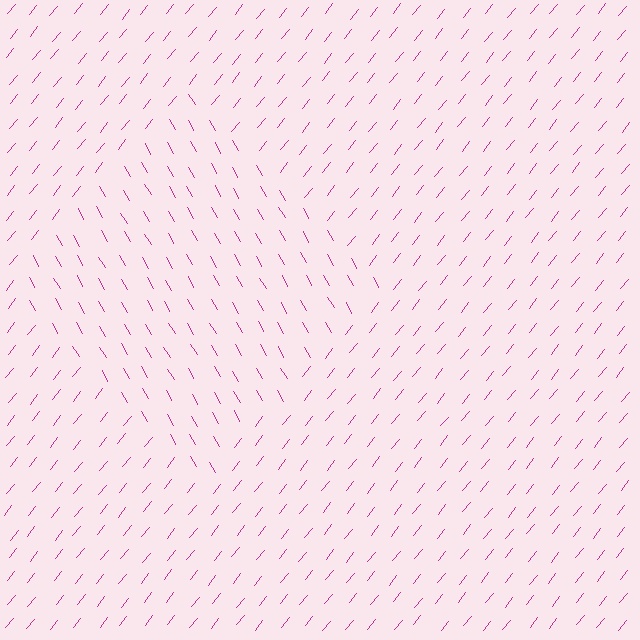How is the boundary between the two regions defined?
The boundary is defined purely by a change in line orientation (approximately 69 degrees difference). All lines are the same color and thickness.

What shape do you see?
I see a diamond.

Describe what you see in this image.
The image is filled with small magenta line segments. A diamond region in the image has lines oriented differently from the surrounding lines, creating a visible texture boundary.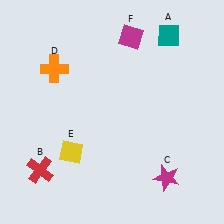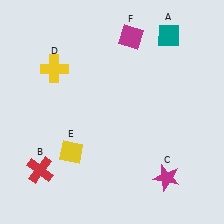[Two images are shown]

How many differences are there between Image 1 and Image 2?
There is 1 difference between the two images.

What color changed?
The cross (D) changed from orange in Image 1 to yellow in Image 2.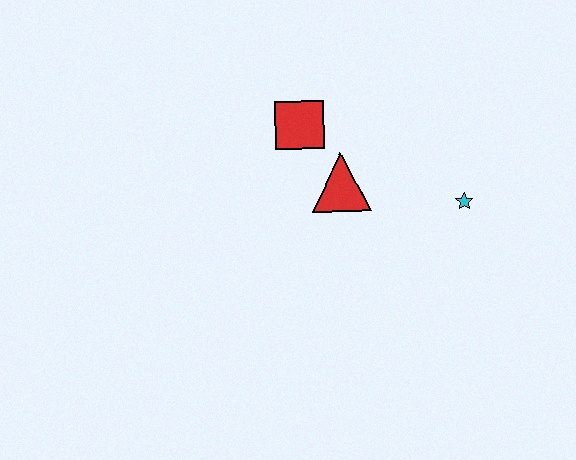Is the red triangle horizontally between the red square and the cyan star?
Yes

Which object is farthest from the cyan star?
The red square is farthest from the cyan star.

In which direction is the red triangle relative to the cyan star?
The red triangle is to the left of the cyan star.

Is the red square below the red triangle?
No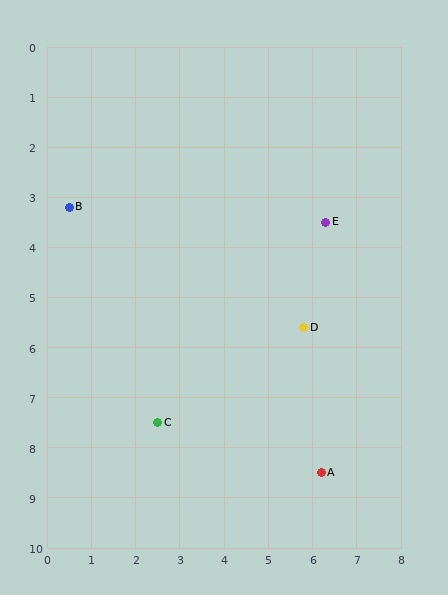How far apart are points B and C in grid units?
Points B and C are about 4.7 grid units apart.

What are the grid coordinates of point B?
Point B is at approximately (0.5, 3.2).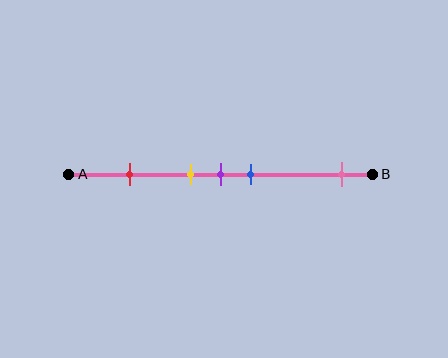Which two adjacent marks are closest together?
The yellow and purple marks are the closest adjacent pair.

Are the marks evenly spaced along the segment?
No, the marks are not evenly spaced.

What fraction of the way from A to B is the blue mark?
The blue mark is approximately 60% (0.6) of the way from A to B.